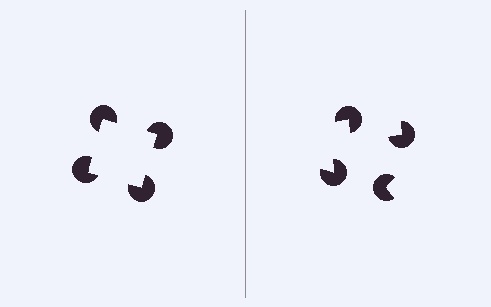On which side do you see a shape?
An illusory square appears on the left side. On the right side the wedge cuts are rotated, so no coherent shape forms.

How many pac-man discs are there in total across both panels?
8 — 4 on each side.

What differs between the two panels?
The pac-man discs are positioned identically on both sides; only the wedge orientations differ. On the left they align to a square; on the right they are misaligned.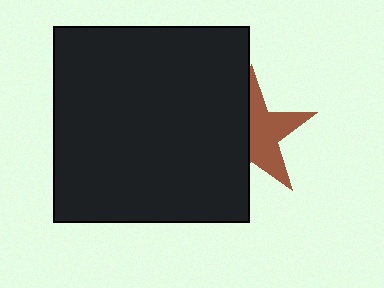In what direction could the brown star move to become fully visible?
The brown star could move right. That would shift it out from behind the black square entirely.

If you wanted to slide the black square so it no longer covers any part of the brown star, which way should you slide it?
Slide it left — that is the most direct way to separate the two shapes.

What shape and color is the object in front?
The object in front is a black square.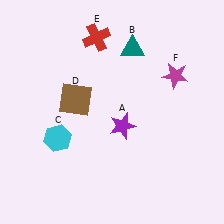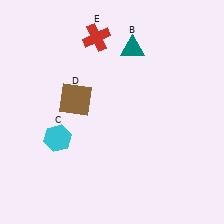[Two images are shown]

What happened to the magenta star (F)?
The magenta star (F) was removed in Image 2. It was in the top-right area of Image 1.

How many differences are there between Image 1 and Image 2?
There are 2 differences between the two images.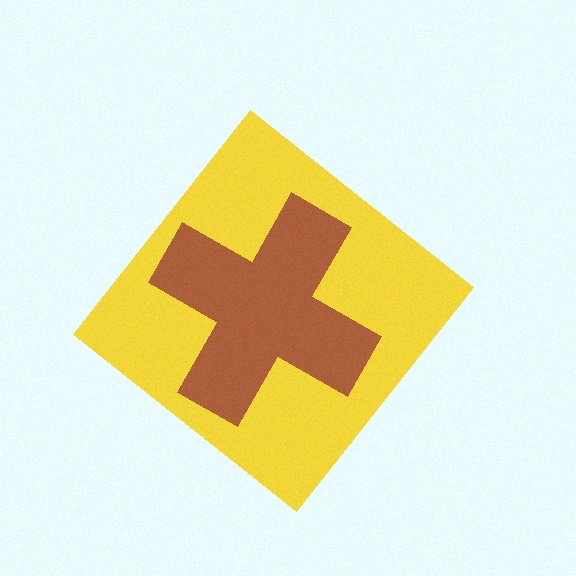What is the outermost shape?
The yellow diamond.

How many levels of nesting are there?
2.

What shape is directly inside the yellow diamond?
The brown cross.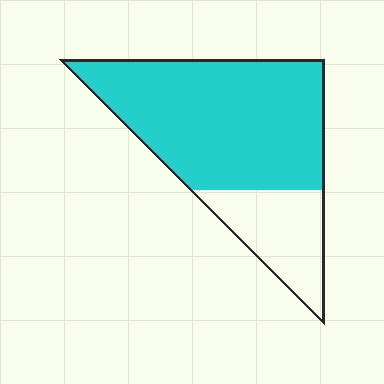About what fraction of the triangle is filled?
About three quarters (3/4).